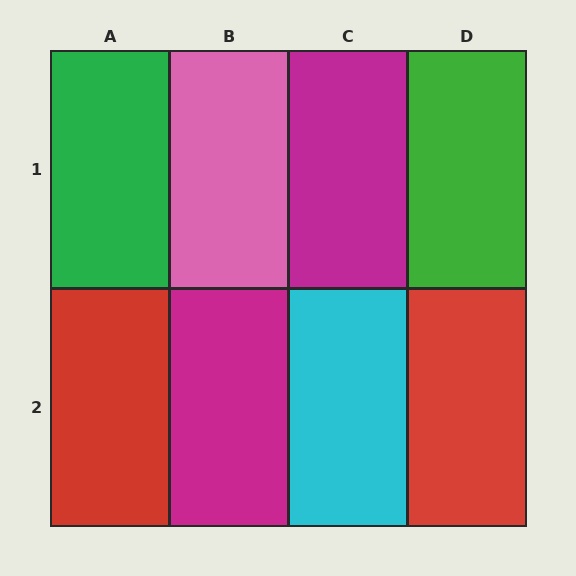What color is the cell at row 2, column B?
Magenta.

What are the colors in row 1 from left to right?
Green, pink, magenta, green.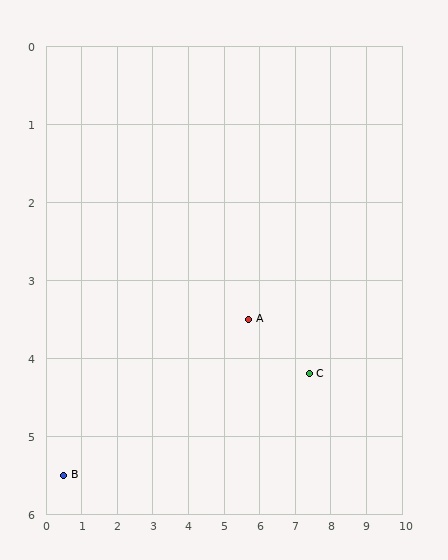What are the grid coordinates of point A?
Point A is at approximately (5.7, 3.5).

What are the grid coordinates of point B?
Point B is at approximately (0.5, 5.5).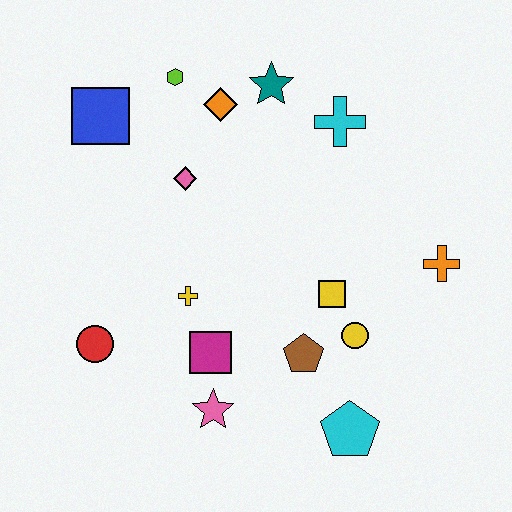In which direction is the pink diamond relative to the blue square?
The pink diamond is to the right of the blue square.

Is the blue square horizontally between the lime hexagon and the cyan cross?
No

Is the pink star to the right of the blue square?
Yes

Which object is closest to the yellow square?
The yellow circle is closest to the yellow square.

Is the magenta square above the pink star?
Yes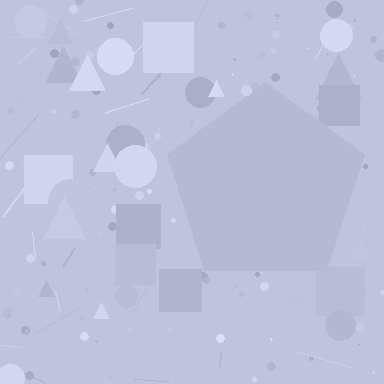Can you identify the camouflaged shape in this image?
The camouflaged shape is a pentagon.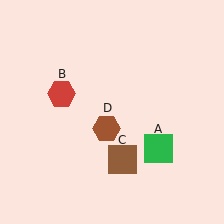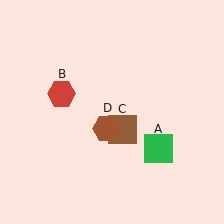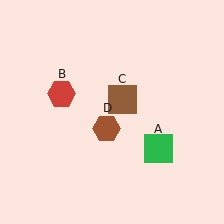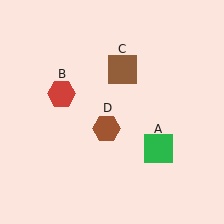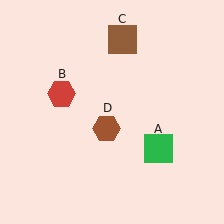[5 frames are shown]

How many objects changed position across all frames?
1 object changed position: brown square (object C).